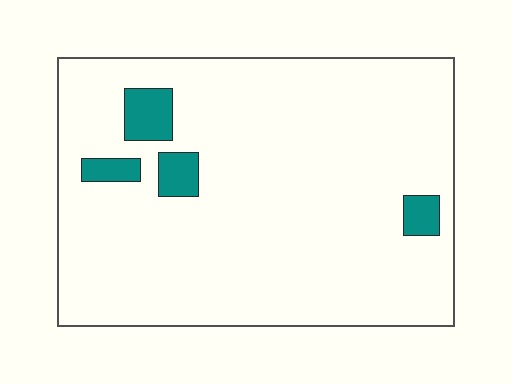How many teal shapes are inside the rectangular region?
4.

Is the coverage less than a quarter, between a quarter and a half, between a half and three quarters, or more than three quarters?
Less than a quarter.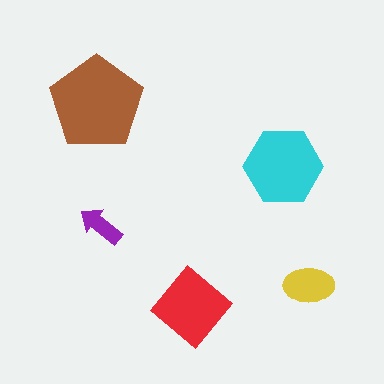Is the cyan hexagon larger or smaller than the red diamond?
Larger.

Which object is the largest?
The brown pentagon.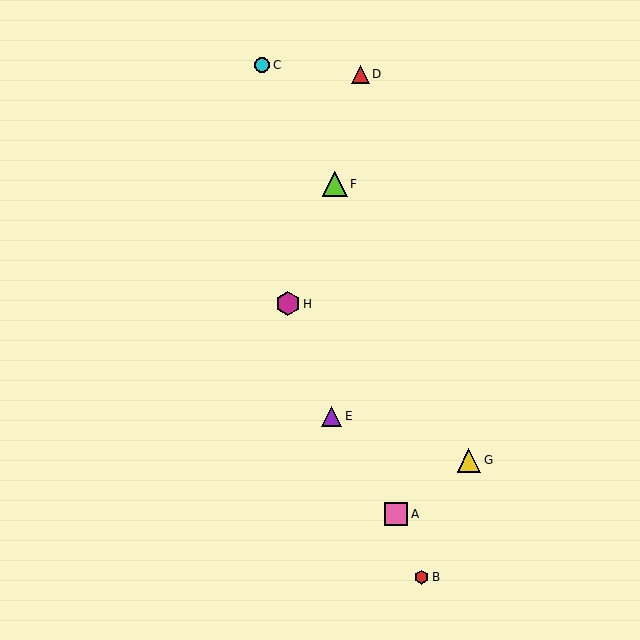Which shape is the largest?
The lime triangle (labeled F) is the largest.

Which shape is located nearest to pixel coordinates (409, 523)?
The pink square (labeled A) at (396, 514) is nearest to that location.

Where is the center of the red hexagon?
The center of the red hexagon is at (422, 577).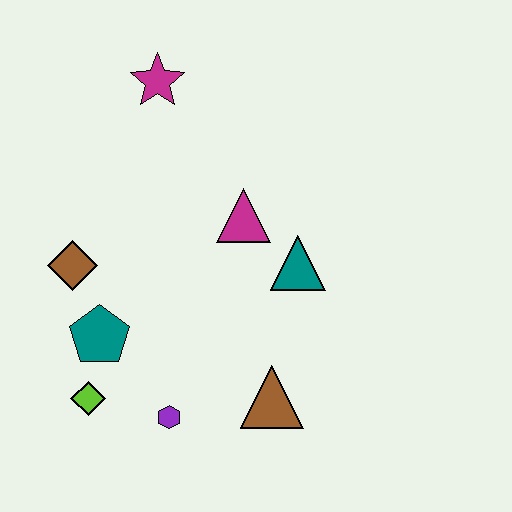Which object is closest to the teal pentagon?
The lime diamond is closest to the teal pentagon.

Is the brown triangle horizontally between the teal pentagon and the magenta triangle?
No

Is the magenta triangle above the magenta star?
No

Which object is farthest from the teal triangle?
The lime diamond is farthest from the teal triangle.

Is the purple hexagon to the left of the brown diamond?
No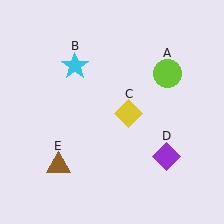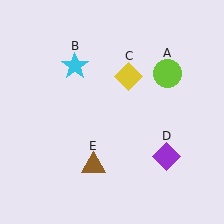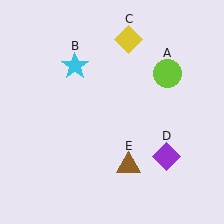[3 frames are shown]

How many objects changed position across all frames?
2 objects changed position: yellow diamond (object C), brown triangle (object E).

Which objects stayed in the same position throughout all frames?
Lime circle (object A) and cyan star (object B) and purple diamond (object D) remained stationary.